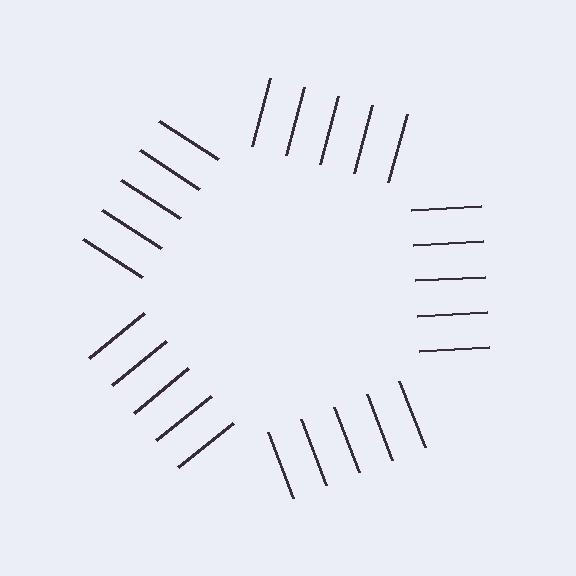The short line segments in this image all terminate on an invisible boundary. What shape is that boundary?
An illusory pentagon — the line segments terminate on its edges but no continuous stroke is drawn.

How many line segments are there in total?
25 — 5 along each of the 5 edges.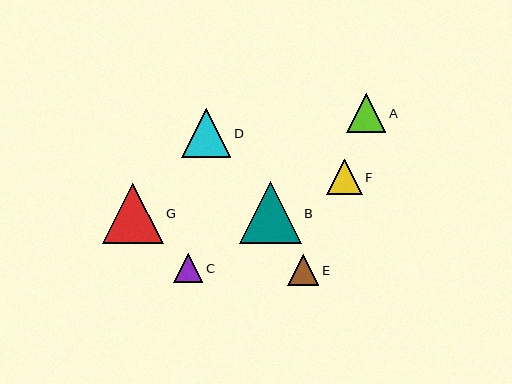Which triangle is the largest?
Triangle B is the largest with a size of approximately 62 pixels.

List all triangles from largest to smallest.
From largest to smallest: B, G, D, A, F, E, C.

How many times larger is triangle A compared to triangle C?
Triangle A is approximately 1.3 times the size of triangle C.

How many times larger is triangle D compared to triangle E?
Triangle D is approximately 1.6 times the size of triangle E.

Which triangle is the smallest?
Triangle C is the smallest with a size of approximately 29 pixels.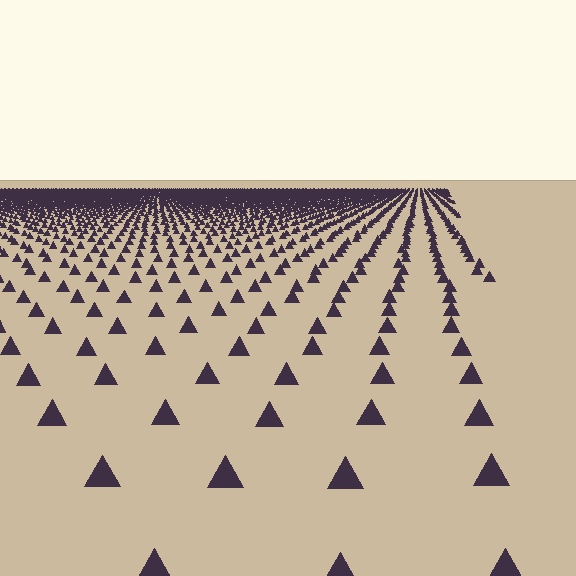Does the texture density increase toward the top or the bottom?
Density increases toward the top.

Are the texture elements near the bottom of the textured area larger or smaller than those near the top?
Larger. Near the bottom, elements are closer to the viewer and appear at a bigger on-screen size.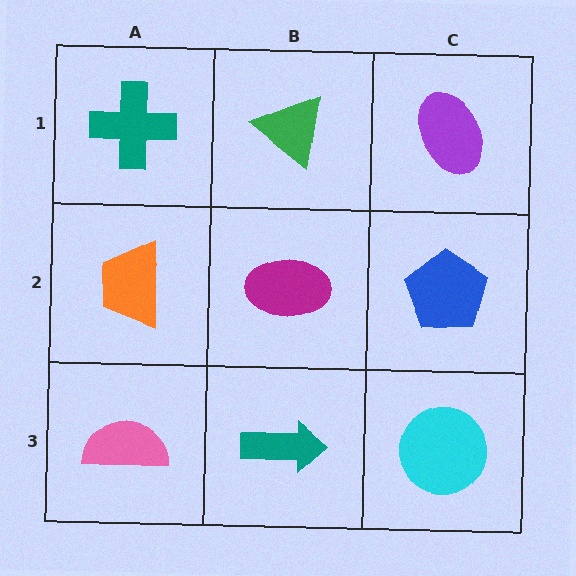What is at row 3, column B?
A teal arrow.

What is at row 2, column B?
A magenta ellipse.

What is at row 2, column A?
An orange trapezoid.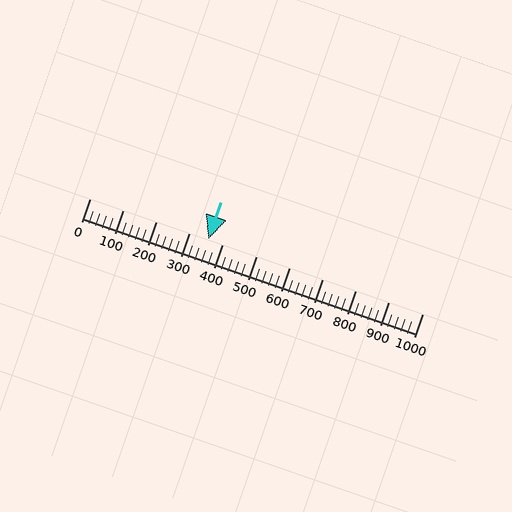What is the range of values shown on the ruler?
The ruler shows values from 0 to 1000.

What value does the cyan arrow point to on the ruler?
The cyan arrow points to approximately 357.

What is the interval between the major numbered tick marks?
The major tick marks are spaced 100 units apart.